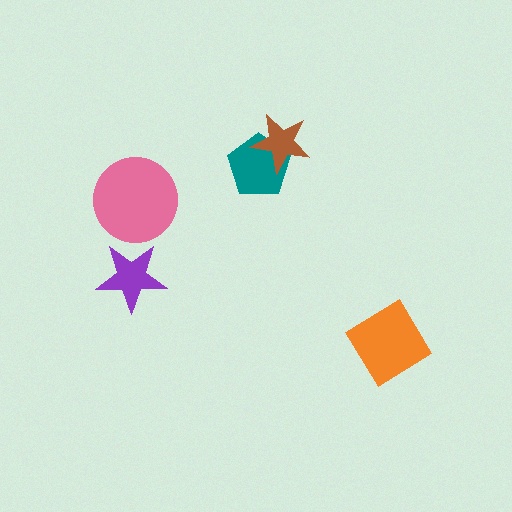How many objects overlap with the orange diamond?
0 objects overlap with the orange diamond.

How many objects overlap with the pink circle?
0 objects overlap with the pink circle.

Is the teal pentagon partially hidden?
Yes, it is partially covered by another shape.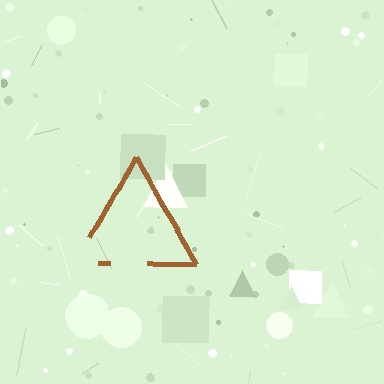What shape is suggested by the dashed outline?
The dashed outline suggests a triangle.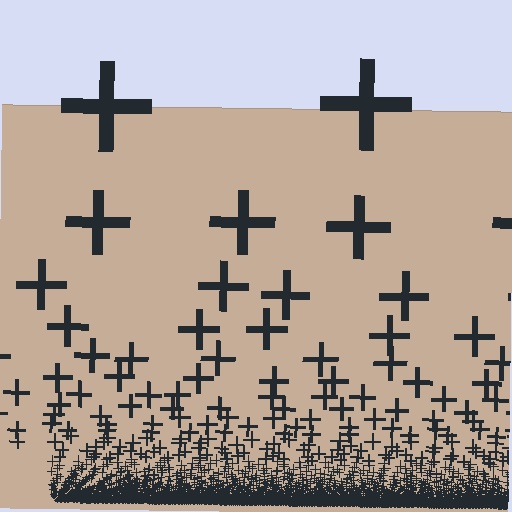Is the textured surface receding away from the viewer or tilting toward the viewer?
The surface appears to tilt toward the viewer. Texture elements get larger and sparser toward the top.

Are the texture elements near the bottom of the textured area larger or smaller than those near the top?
Smaller. The gradient is inverted — elements near the bottom are smaller and denser.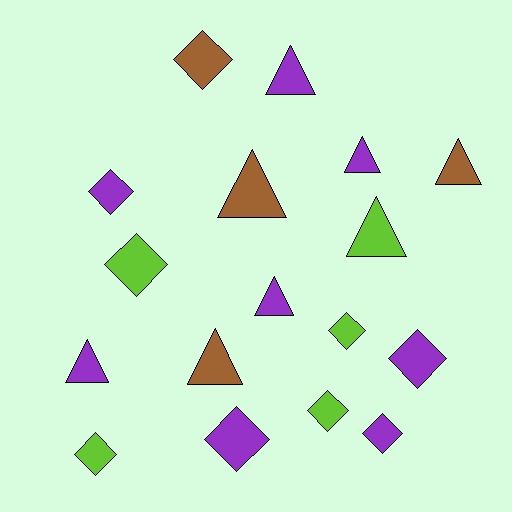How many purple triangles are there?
There are 4 purple triangles.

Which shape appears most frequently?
Diamond, with 9 objects.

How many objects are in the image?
There are 17 objects.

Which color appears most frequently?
Purple, with 8 objects.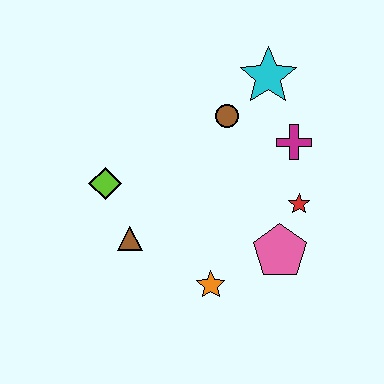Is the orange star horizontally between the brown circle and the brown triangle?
Yes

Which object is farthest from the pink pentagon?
The lime diamond is farthest from the pink pentagon.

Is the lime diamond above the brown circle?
No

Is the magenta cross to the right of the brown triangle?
Yes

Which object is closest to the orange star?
The pink pentagon is closest to the orange star.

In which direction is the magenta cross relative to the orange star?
The magenta cross is above the orange star.